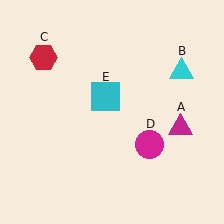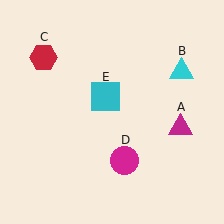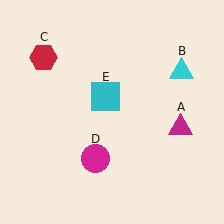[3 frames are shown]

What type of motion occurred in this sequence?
The magenta circle (object D) rotated clockwise around the center of the scene.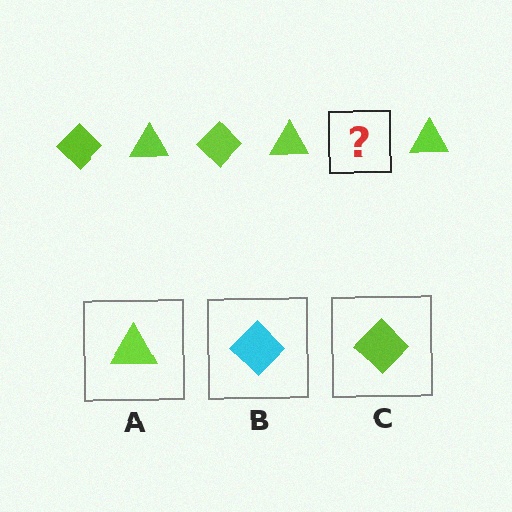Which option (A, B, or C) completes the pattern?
C.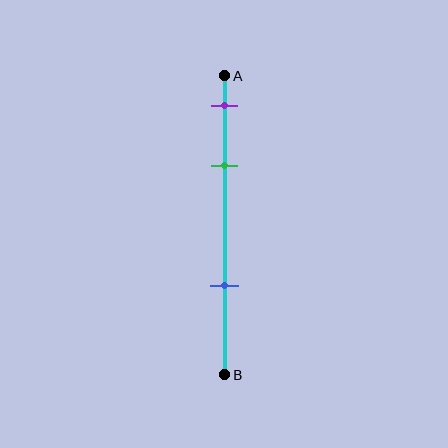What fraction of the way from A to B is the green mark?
The green mark is approximately 30% (0.3) of the way from A to B.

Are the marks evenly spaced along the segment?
No, the marks are not evenly spaced.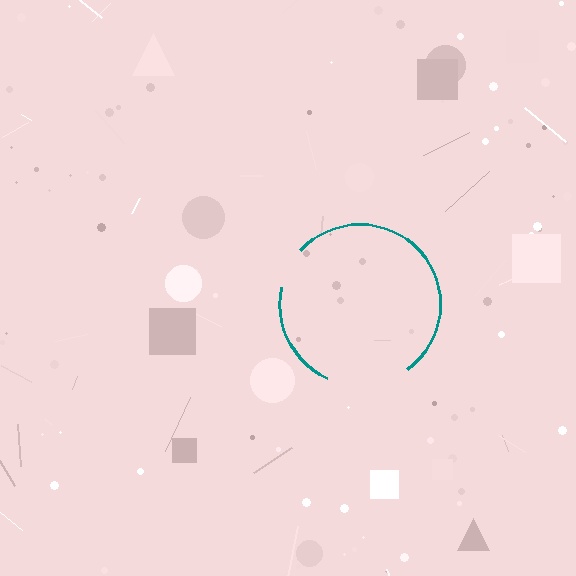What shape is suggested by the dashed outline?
The dashed outline suggests a circle.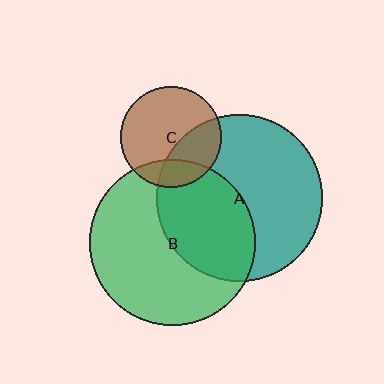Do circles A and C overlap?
Yes.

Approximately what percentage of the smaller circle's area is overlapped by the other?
Approximately 35%.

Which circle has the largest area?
Circle A (teal).